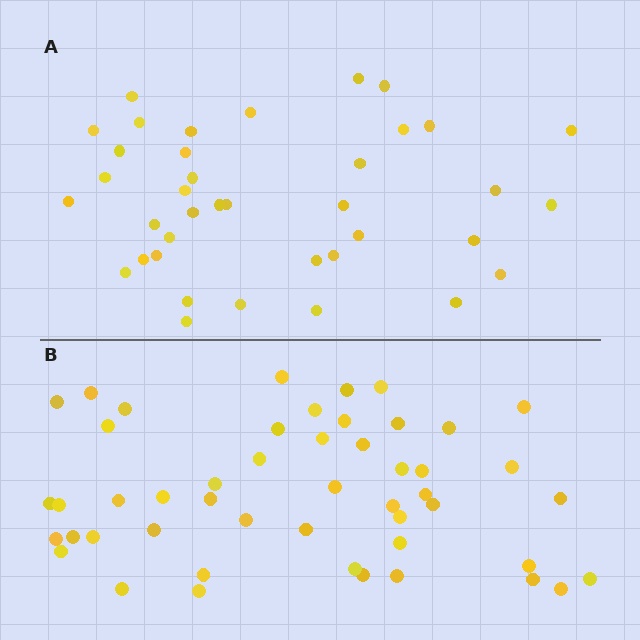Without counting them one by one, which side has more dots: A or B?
Region B (the bottom region) has more dots.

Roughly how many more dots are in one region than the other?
Region B has roughly 12 or so more dots than region A.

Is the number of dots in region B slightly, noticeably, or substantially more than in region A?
Region B has noticeably more, but not dramatically so. The ratio is roughly 1.3 to 1.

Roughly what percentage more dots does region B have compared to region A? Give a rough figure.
About 30% more.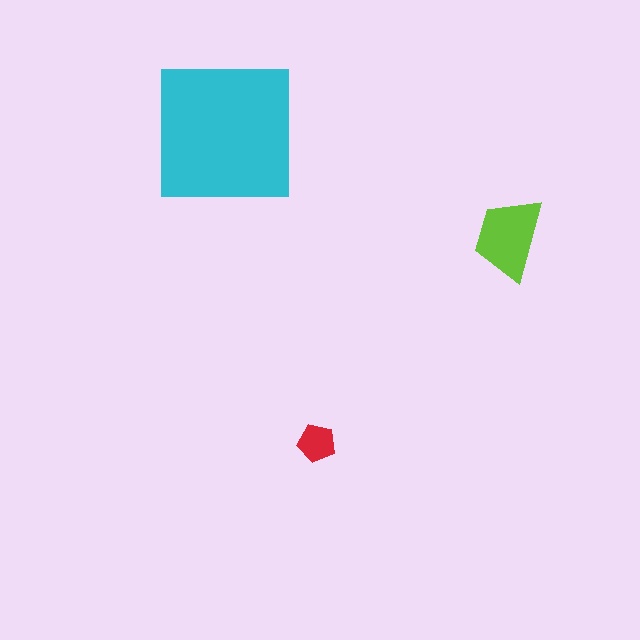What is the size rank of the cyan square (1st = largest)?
1st.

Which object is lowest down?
The red pentagon is bottommost.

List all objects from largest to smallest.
The cyan square, the lime trapezoid, the red pentagon.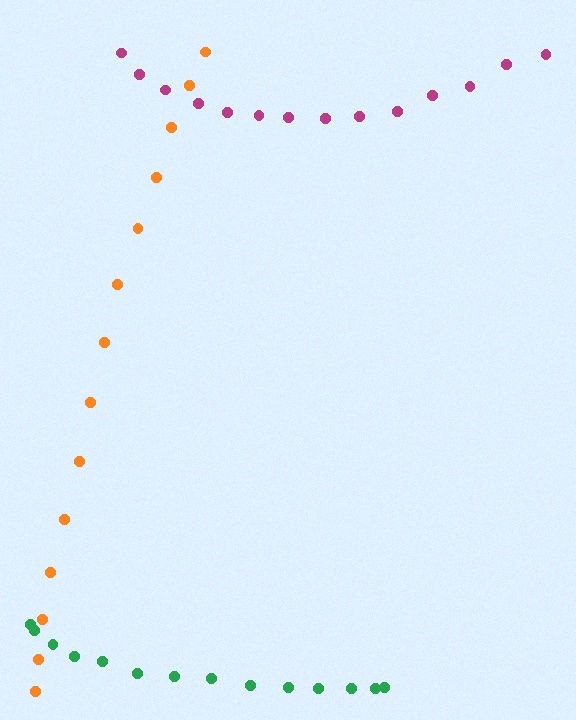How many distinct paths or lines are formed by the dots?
There are 3 distinct paths.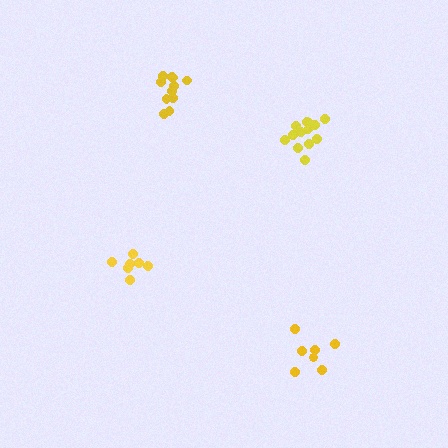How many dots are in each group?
Group 1: 7 dots, Group 2: 11 dots, Group 3: 7 dots, Group 4: 13 dots (38 total).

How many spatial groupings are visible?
There are 4 spatial groupings.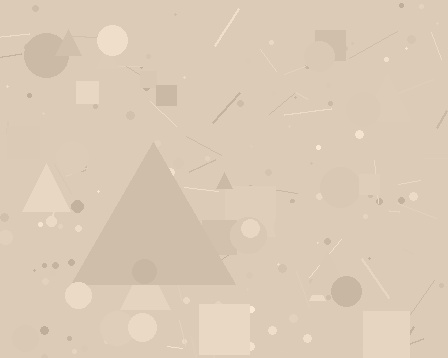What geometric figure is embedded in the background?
A triangle is embedded in the background.